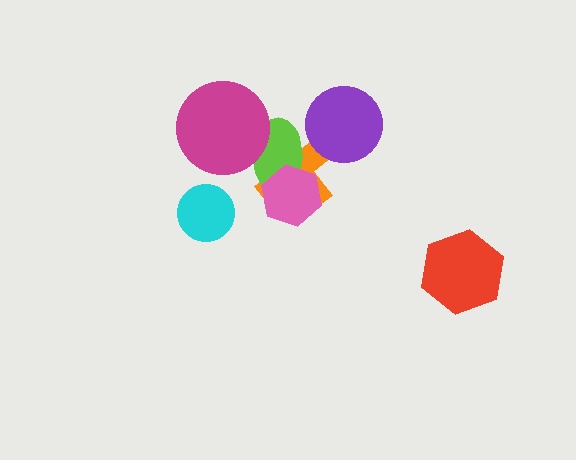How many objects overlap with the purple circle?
1 object overlaps with the purple circle.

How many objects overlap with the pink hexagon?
2 objects overlap with the pink hexagon.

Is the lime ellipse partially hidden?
Yes, it is partially covered by another shape.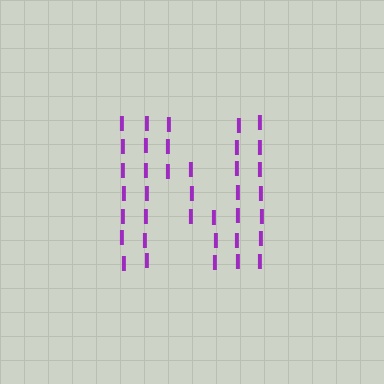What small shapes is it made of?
It is made of small letter I's.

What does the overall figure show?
The overall figure shows the letter N.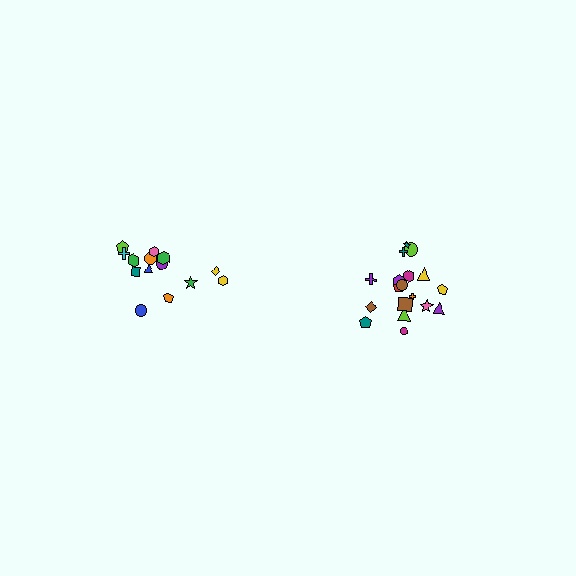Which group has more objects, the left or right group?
The right group.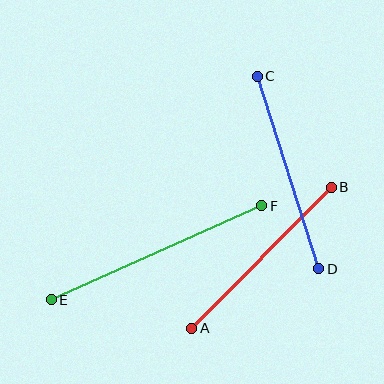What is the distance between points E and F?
The distance is approximately 231 pixels.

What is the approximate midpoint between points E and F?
The midpoint is at approximately (156, 253) pixels.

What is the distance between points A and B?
The distance is approximately 198 pixels.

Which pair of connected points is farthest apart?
Points E and F are farthest apart.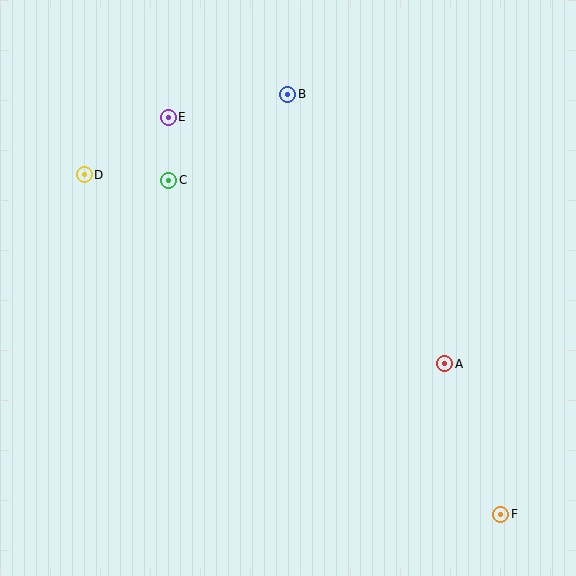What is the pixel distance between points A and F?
The distance between A and F is 161 pixels.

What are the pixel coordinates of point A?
Point A is at (445, 364).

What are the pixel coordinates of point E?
Point E is at (168, 117).